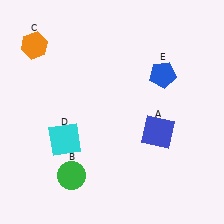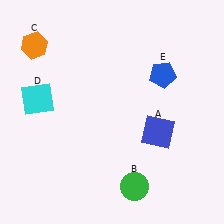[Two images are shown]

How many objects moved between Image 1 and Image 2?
2 objects moved between the two images.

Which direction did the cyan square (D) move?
The cyan square (D) moved up.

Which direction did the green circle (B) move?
The green circle (B) moved right.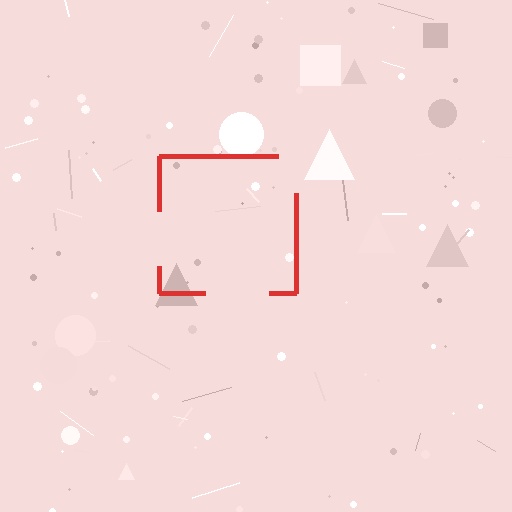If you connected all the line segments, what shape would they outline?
They would outline a square.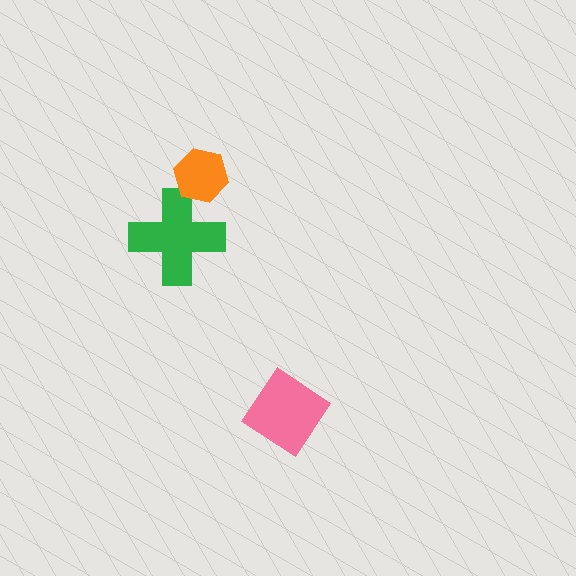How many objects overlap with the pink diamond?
0 objects overlap with the pink diamond.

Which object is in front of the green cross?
The orange hexagon is in front of the green cross.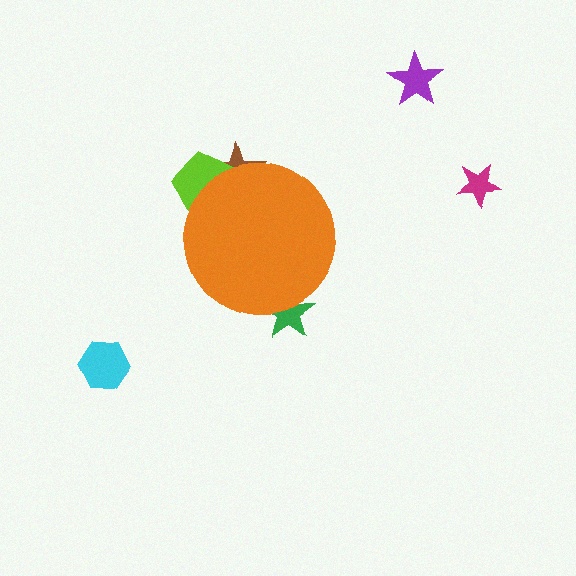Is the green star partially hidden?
Yes, the green star is partially hidden behind the orange circle.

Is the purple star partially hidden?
No, the purple star is fully visible.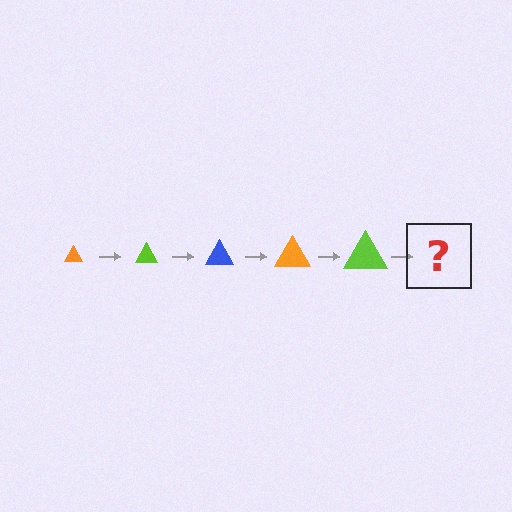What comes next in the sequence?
The next element should be a blue triangle, larger than the previous one.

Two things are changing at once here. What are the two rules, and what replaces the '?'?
The two rules are that the triangle grows larger each step and the color cycles through orange, lime, and blue. The '?' should be a blue triangle, larger than the previous one.